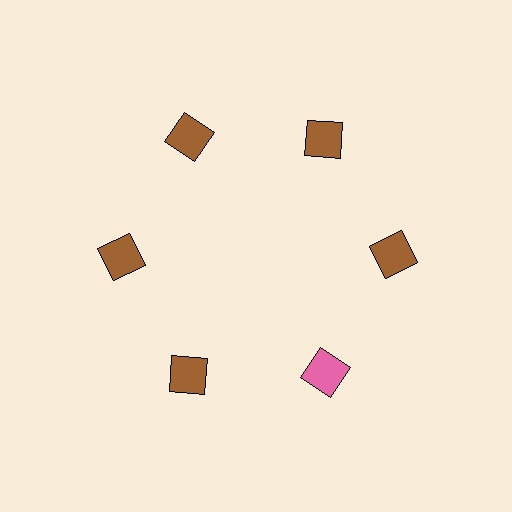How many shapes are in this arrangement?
There are 6 shapes arranged in a ring pattern.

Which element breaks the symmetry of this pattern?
The pink square at roughly the 5 o'clock position breaks the symmetry. All other shapes are brown squares.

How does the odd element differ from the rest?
It has a different color: pink instead of brown.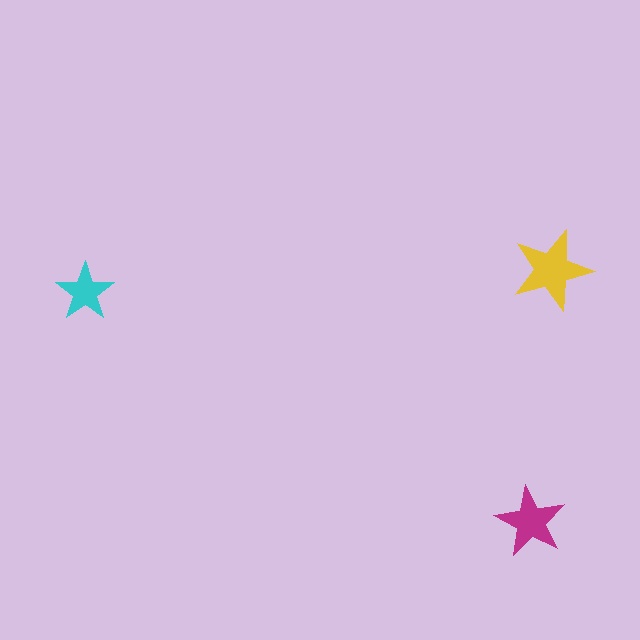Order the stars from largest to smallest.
the yellow one, the magenta one, the cyan one.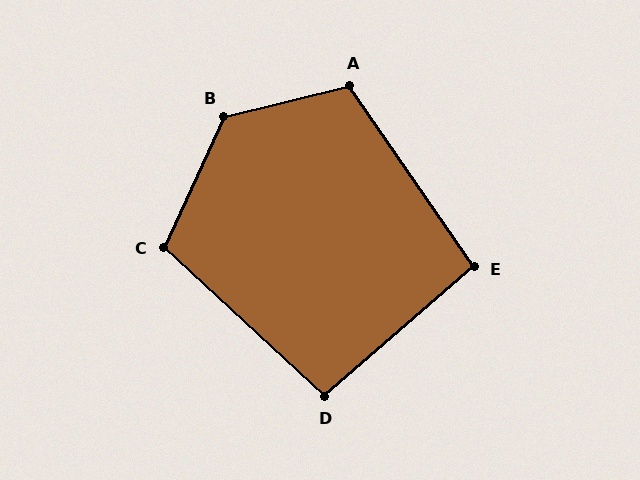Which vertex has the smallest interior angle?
E, at approximately 96 degrees.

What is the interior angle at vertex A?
Approximately 111 degrees (obtuse).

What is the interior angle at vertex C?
Approximately 108 degrees (obtuse).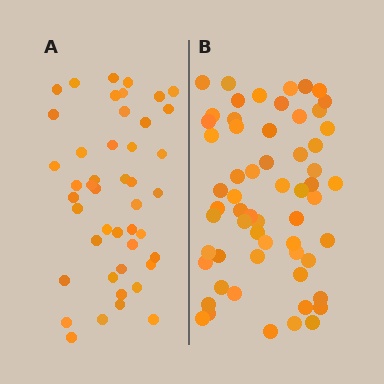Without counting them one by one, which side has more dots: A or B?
Region B (the right region) has more dots.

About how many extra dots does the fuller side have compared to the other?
Region B has approximately 15 more dots than region A.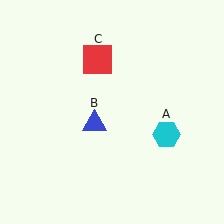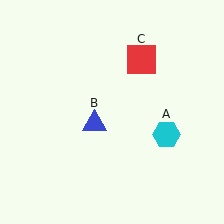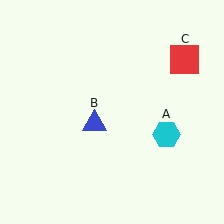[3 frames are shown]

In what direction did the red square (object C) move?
The red square (object C) moved right.